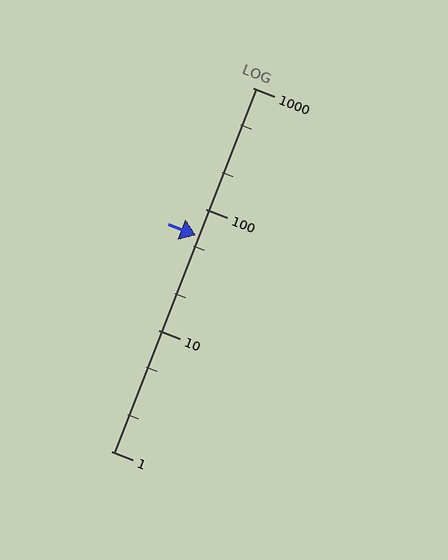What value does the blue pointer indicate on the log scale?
The pointer indicates approximately 60.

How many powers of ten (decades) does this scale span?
The scale spans 3 decades, from 1 to 1000.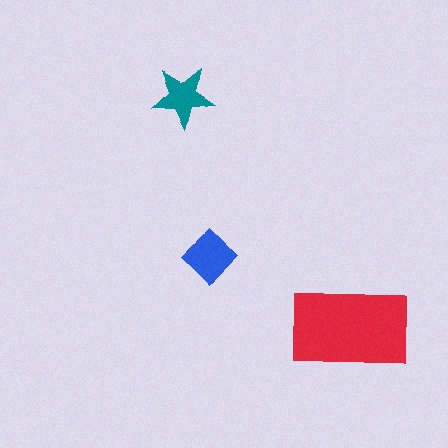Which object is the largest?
The red rectangle.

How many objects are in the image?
There are 3 objects in the image.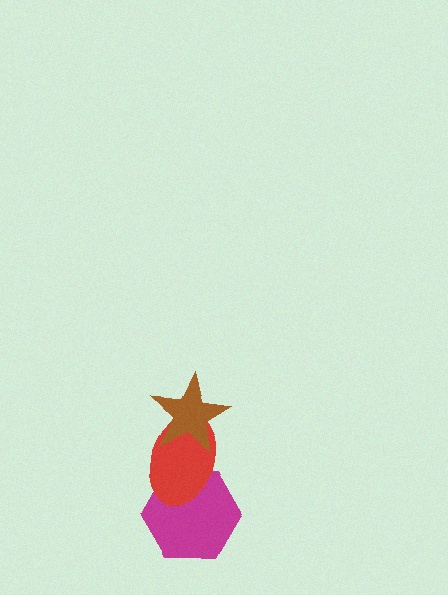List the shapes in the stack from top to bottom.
From top to bottom: the brown star, the red ellipse, the magenta hexagon.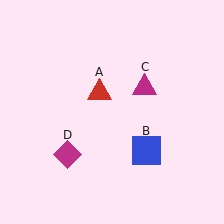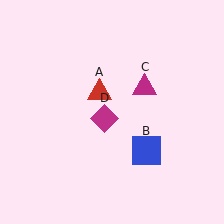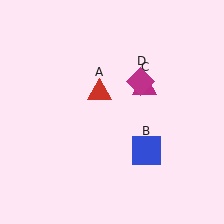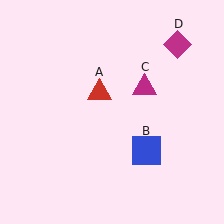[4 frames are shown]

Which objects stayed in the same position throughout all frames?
Red triangle (object A) and blue square (object B) and magenta triangle (object C) remained stationary.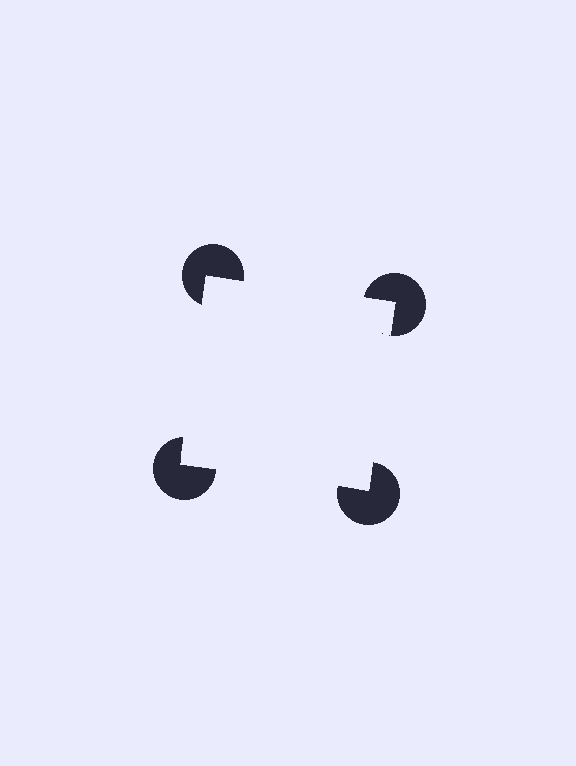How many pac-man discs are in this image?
There are 4 — one at each vertex of the illusory square.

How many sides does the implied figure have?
4 sides.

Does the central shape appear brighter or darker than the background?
It typically appears slightly brighter than the background, even though no actual brightness change is drawn.